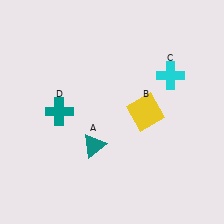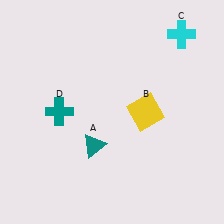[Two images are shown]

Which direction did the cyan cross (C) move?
The cyan cross (C) moved up.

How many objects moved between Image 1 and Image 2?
1 object moved between the two images.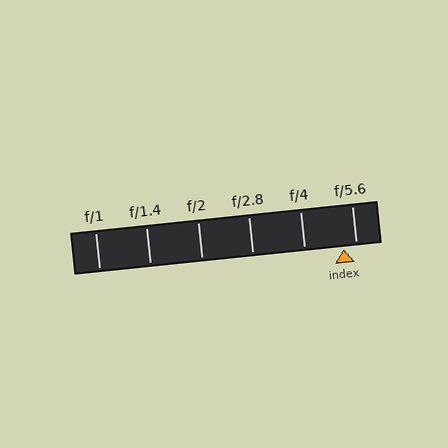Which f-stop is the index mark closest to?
The index mark is closest to f/5.6.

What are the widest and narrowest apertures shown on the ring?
The widest aperture shown is f/1 and the narrowest is f/5.6.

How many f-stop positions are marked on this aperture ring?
There are 6 f-stop positions marked.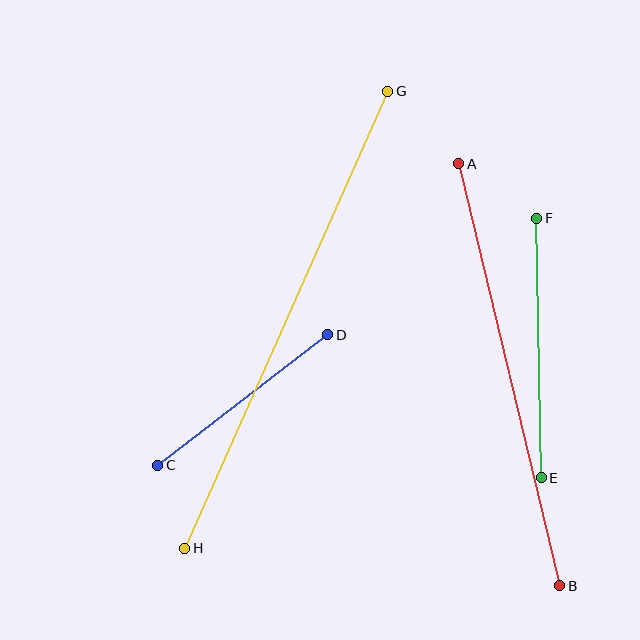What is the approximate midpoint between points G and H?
The midpoint is at approximately (286, 320) pixels.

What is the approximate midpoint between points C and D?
The midpoint is at approximately (243, 400) pixels.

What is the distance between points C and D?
The distance is approximately 214 pixels.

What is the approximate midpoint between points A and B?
The midpoint is at approximately (509, 375) pixels.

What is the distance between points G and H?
The distance is approximately 500 pixels.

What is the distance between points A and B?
The distance is approximately 434 pixels.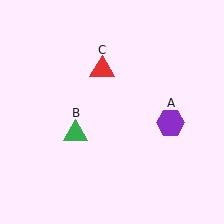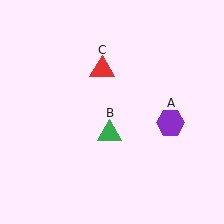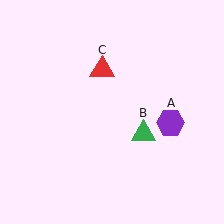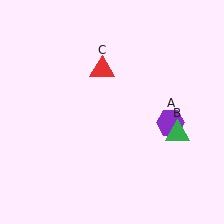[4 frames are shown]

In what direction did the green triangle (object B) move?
The green triangle (object B) moved right.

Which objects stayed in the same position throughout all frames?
Purple hexagon (object A) and red triangle (object C) remained stationary.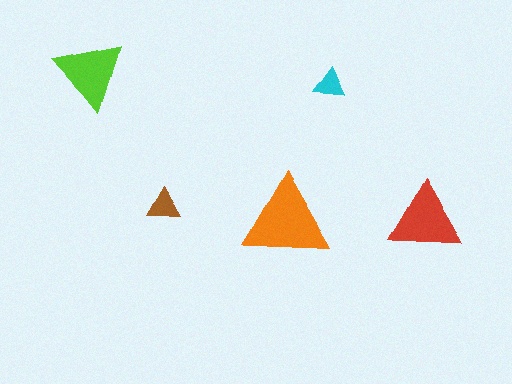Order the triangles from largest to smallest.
the orange one, the red one, the lime one, the brown one, the cyan one.